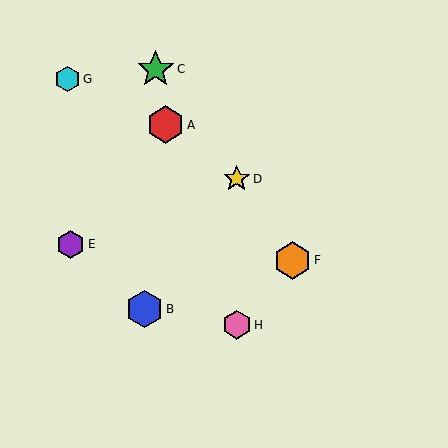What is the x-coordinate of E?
Object E is at x≈71.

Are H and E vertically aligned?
No, H is at x≈237 and E is at x≈71.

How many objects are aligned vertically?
2 objects (D, H) are aligned vertically.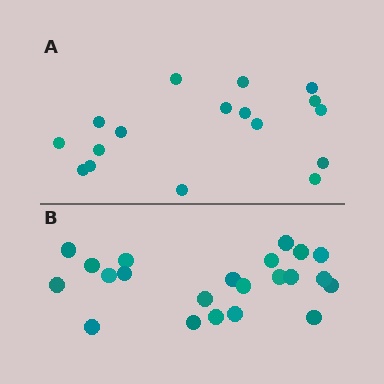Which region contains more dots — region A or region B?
Region B (the bottom region) has more dots.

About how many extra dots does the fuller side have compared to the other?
Region B has about 5 more dots than region A.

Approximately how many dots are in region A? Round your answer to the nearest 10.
About 20 dots. (The exact count is 17, which rounds to 20.)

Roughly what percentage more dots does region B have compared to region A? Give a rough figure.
About 30% more.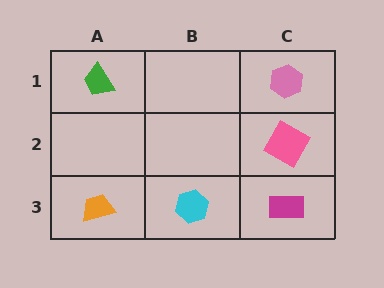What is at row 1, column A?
A green trapezoid.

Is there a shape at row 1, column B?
No, that cell is empty.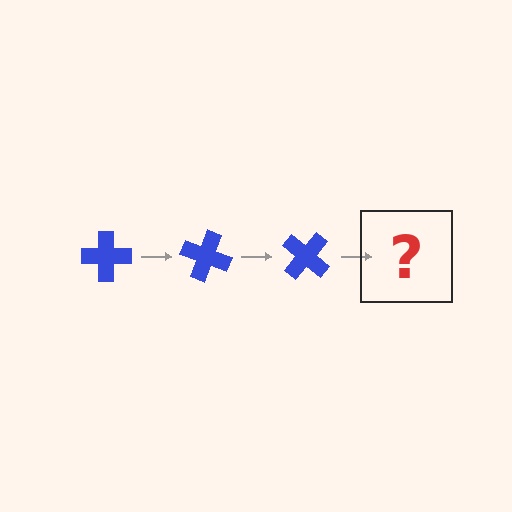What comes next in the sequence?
The next element should be a blue cross rotated 60 degrees.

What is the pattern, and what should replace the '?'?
The pattern is that the cross rotates 20 degrees each step. The '?' should be a blue cross rotated 60 degrees.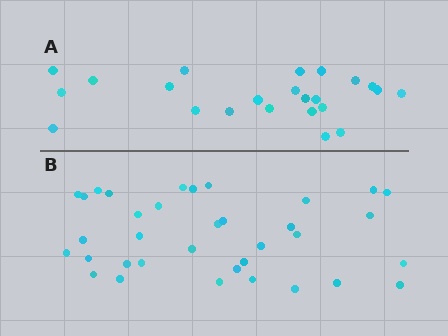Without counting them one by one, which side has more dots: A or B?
Region B (the bottom region) has more dots.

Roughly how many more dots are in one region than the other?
Region B has roughly 12 or so more dots than region A.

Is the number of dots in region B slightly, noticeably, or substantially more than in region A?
Region B has substantially more. The ratio is roughly 1.5 to 1.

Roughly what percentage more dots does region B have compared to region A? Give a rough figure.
About 50% more.